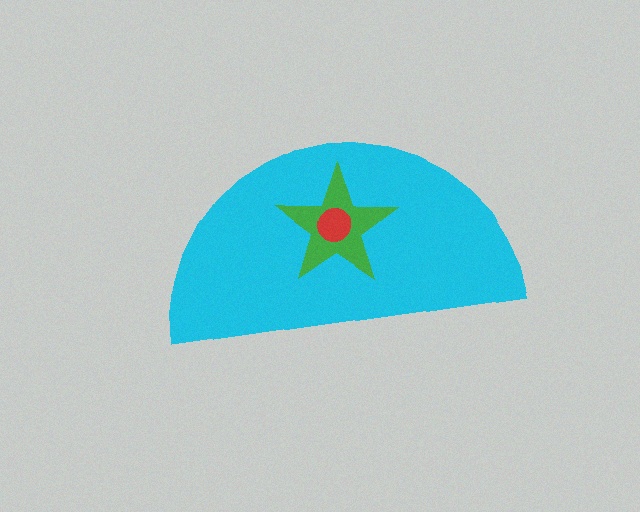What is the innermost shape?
The red circle.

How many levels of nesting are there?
3.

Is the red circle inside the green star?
Yes.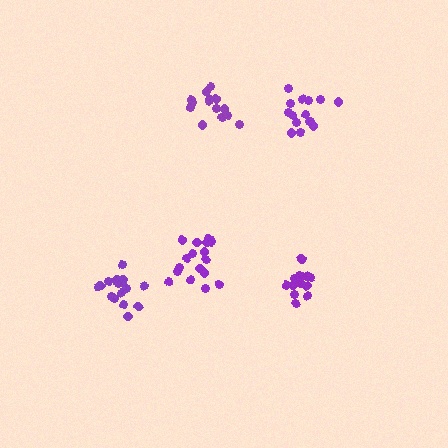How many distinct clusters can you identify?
There are 5 distinct clusters.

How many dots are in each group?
Group 1: 16 dots, Group 2: 14 dots, Group 3: 15 dots, Group 4: 13 dots, Group 5: 17 dots (75 total).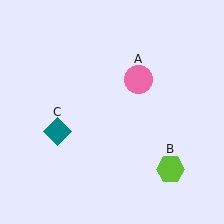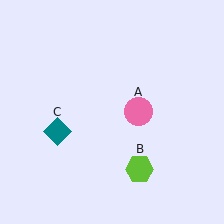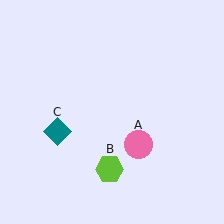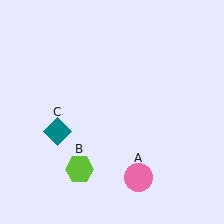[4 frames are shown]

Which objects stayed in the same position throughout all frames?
Teal diamond (object C) remained stationary.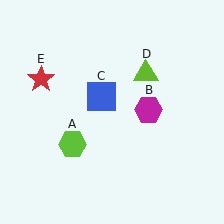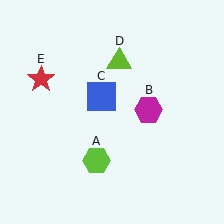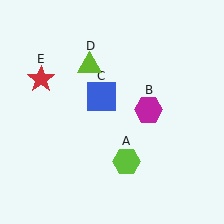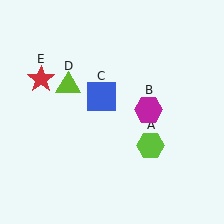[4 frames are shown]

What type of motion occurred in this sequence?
The lime hexagon (object A), lime triangle (object D) rotated counterclockwise around the center of the scene.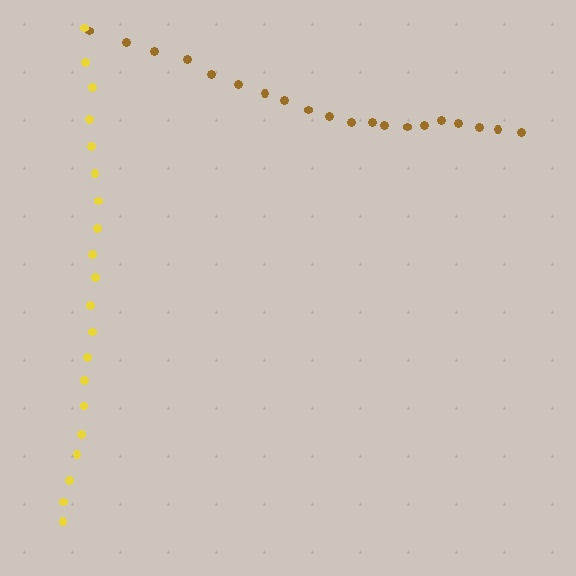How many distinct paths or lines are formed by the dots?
There are 2 distinct paths.